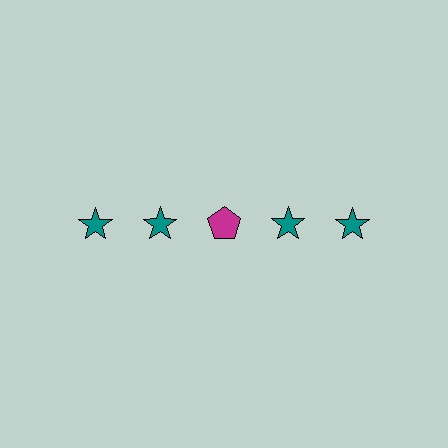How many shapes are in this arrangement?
There are 5 shapes arranged in a grid pattern.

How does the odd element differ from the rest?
It differs in both color (magenta instead of teal) and shape (pentagon instead of star).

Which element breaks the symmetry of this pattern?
The magenta pentagon in the top row, center column breaks the symmetry. All other shapes are teal stars.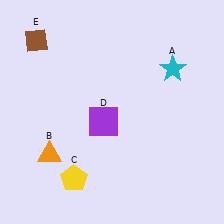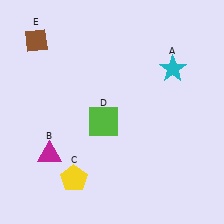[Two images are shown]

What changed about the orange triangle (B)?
In Image 1, B is orange. In Image 2, it changed to magenta.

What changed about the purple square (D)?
In Image 1, D is purple. In Image 2, it changed to lime.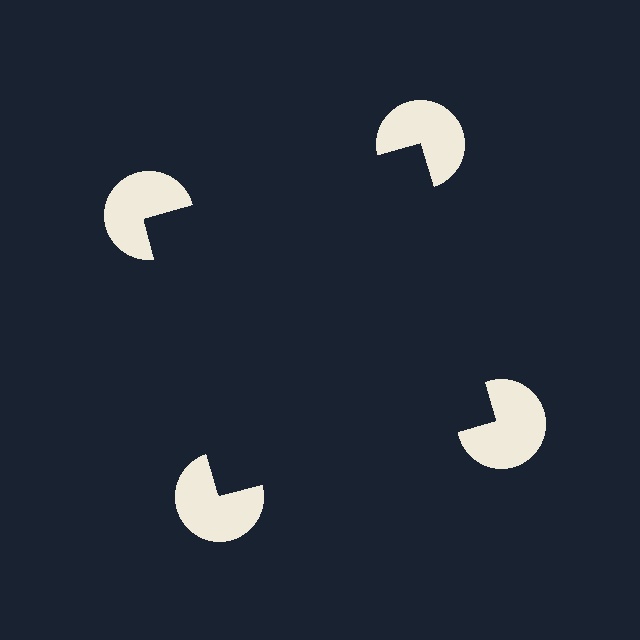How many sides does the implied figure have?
4 sides.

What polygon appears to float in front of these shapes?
An illusory square — its edges are inferred from the aligned wedge cuts in the pac-man discs, not physically drawn.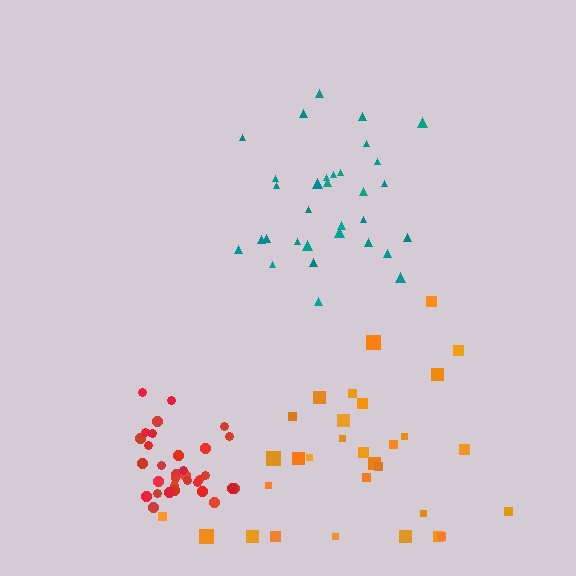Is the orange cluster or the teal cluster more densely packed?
Teal.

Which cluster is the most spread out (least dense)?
Orange.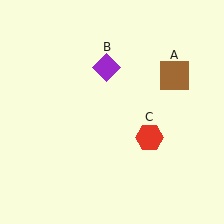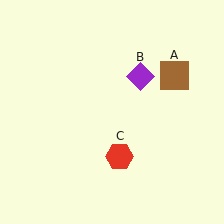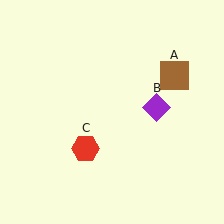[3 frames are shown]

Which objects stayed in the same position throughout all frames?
Brown square (object A) remained stationary.